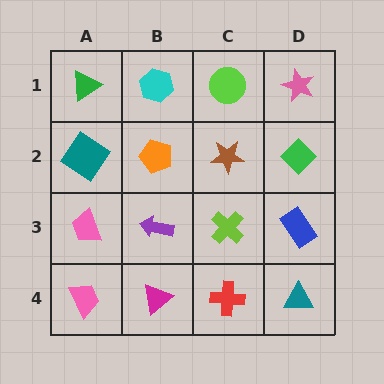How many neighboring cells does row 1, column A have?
2.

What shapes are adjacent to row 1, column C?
A brown star (row 2, column C), a cyan hexagon (row 1, column B), a pink star (row 1, column D).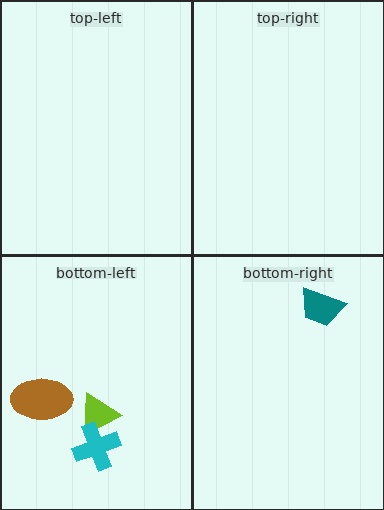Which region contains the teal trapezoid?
The bottom-right region.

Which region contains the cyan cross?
The bottom-left region.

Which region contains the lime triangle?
The bottom-left region.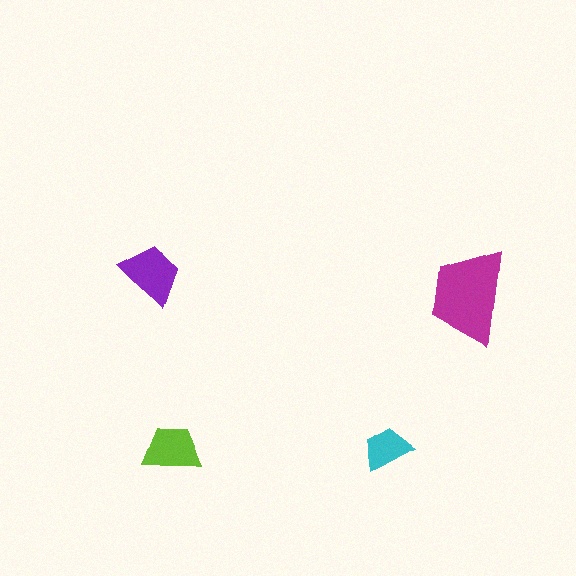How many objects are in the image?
There are 4 objects in the image.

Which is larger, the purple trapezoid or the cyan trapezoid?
The purple one.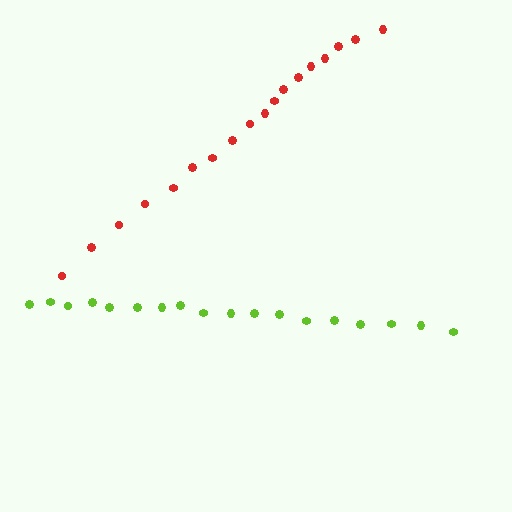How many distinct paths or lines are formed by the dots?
There are 2 distinct paths.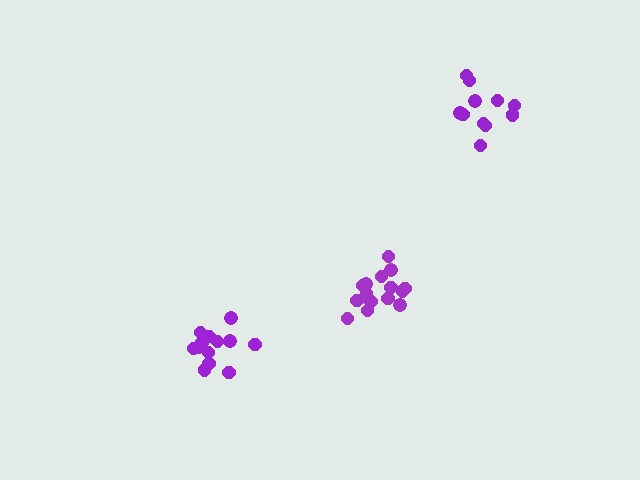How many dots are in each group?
Group 1: 13 dots, Group 2: 11 dots, Group 3: 15 dots (39 total).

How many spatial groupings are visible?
There are 3 spatial groupings.